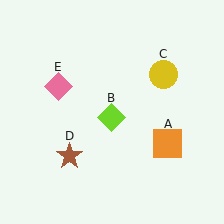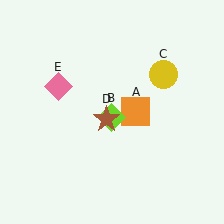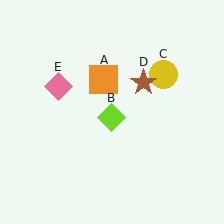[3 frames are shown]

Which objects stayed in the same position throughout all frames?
Lime diamond (object B) and yellow circle (object C) and pink diamond (object E) remained stationary.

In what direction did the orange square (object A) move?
The orange square (object A) moved up and to the left.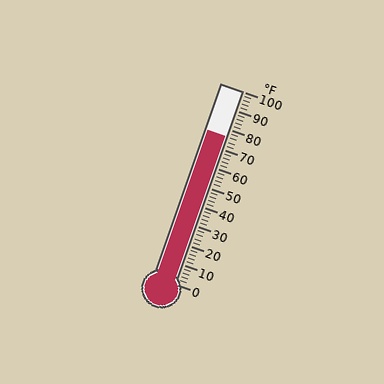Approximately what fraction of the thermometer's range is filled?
The thermometer is filled to approximately 75% of its range.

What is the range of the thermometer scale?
The thermometer scale ranges from 0°F to 100°F.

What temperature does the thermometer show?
The thermometer shows approximately 76°F.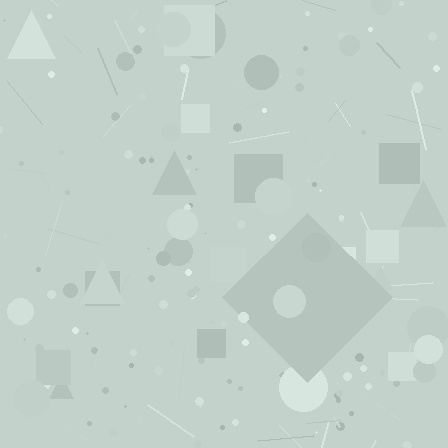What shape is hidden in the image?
A diamond is hidden in the image.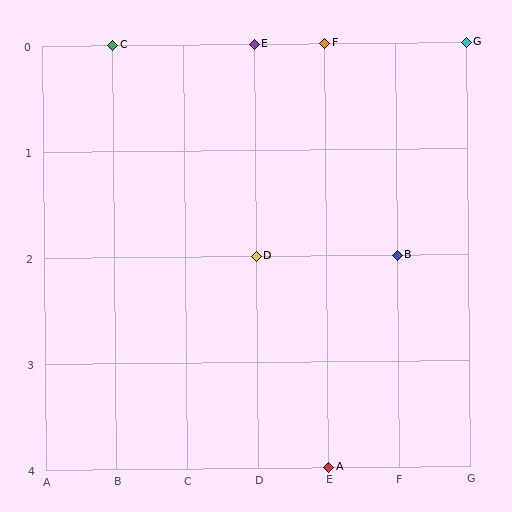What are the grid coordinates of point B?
Point B is at grid coordinates (F, 2).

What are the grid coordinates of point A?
Point A is at grid coordinates (E, 4).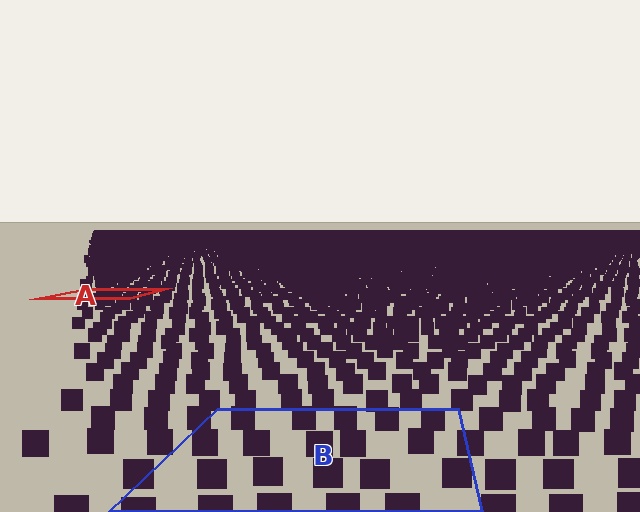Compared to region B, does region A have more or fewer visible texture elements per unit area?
Region A has more texture elements per unit area — they are packed more densely because it is farther away.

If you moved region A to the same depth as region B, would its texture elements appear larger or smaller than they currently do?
They would appear larger. At a closer depth, the same texture elements are projected at a bigger on-screen size.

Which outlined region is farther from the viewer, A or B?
Region A is farther from the viewer — the texture elements inside it appear smaller and more densely packed.